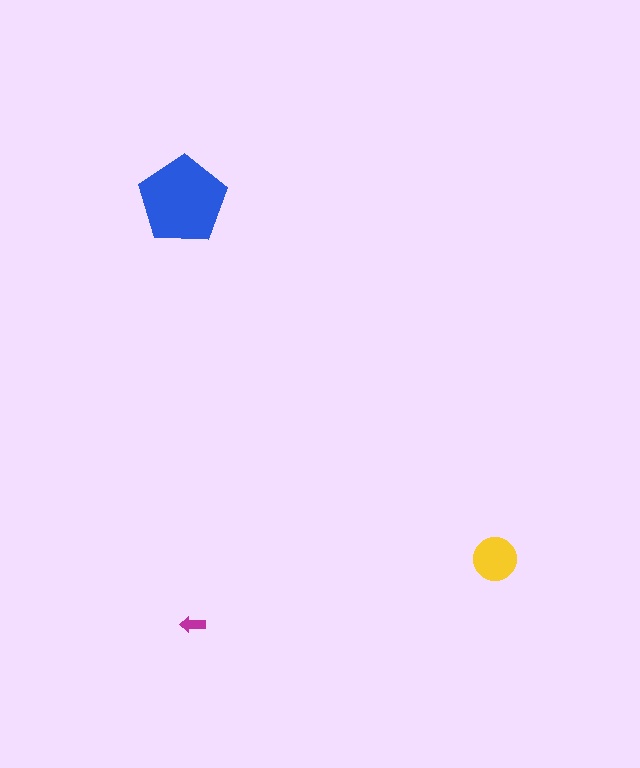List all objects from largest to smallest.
The blue pentagon, the yellow circle, the magenta arrow.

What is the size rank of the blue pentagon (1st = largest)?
1st.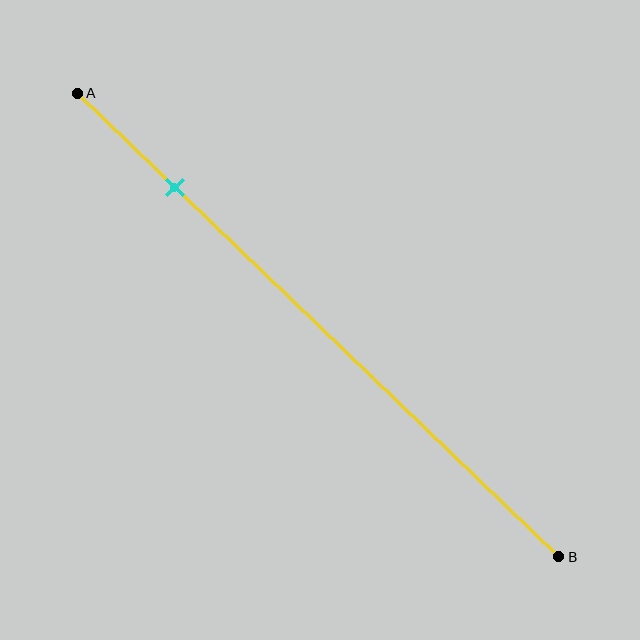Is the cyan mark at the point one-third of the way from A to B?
No, the mark is at about 20% from A, not at the 33% one-third point.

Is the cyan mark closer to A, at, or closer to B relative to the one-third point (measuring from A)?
The cyan mark is closer to point A than the one-third point of segment AB.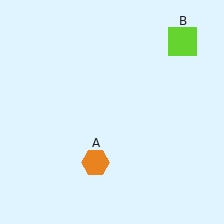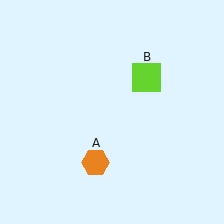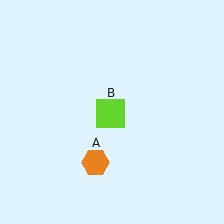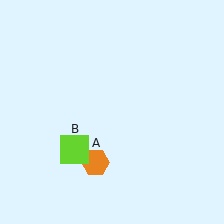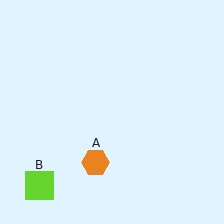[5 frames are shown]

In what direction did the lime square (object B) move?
The lime square (object B) moved down and to the left.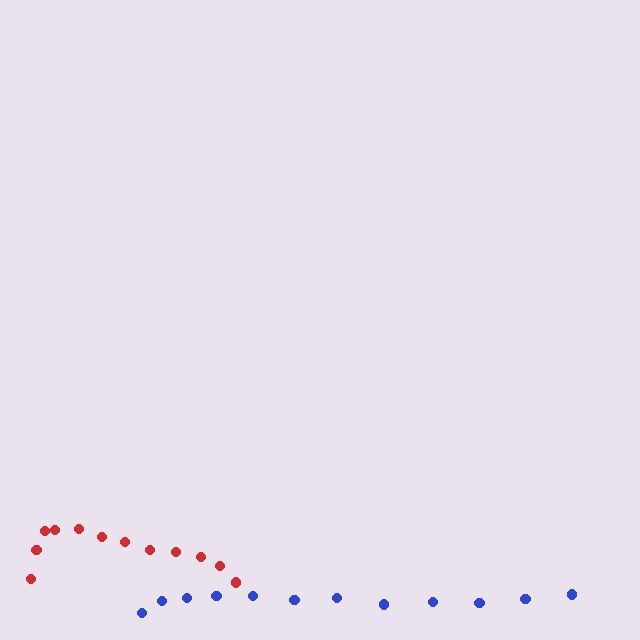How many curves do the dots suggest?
There are 2 distinct paths.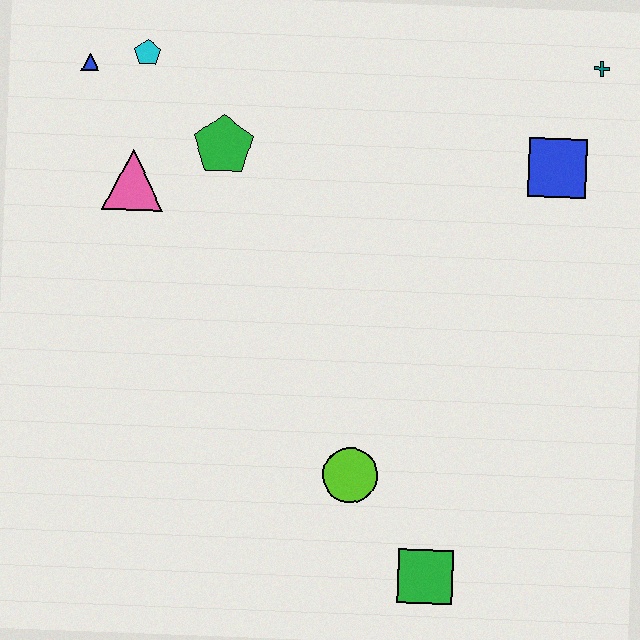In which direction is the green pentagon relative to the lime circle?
The green pentagon is above the lime circle.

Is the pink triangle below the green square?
No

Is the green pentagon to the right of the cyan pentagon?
Yes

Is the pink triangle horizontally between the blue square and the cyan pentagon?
No